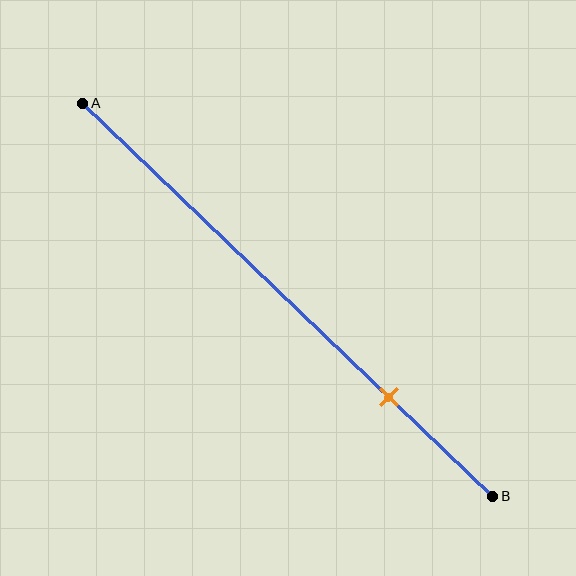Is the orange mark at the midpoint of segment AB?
No, the mark is at about 75% from A, not at the 50% midpoint.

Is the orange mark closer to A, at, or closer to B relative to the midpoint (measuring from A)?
The orange mark is closer to point B than the midpoint of segment AB.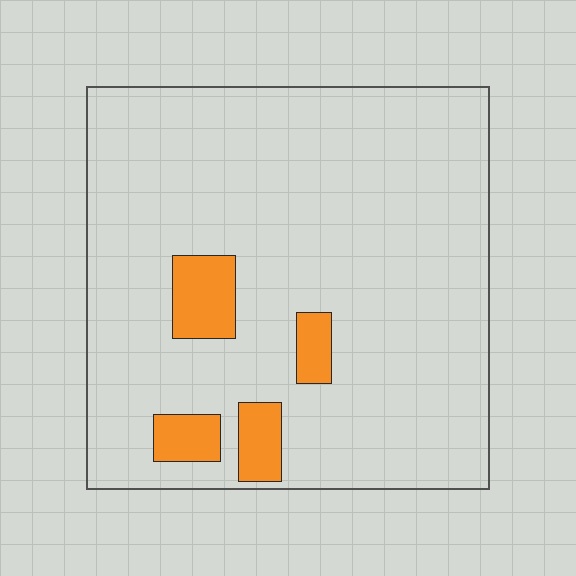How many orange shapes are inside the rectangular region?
4.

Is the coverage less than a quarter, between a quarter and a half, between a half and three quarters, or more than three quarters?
Less than a quarter.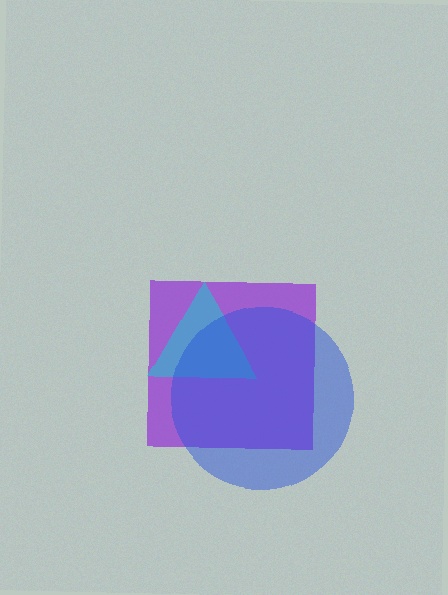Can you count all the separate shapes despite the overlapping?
Yes, there are 3 separate shapes.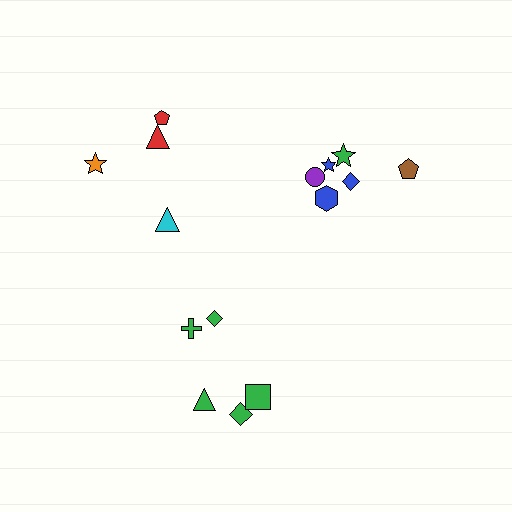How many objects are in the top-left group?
There are 4 objects.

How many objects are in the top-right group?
There are 6 objects.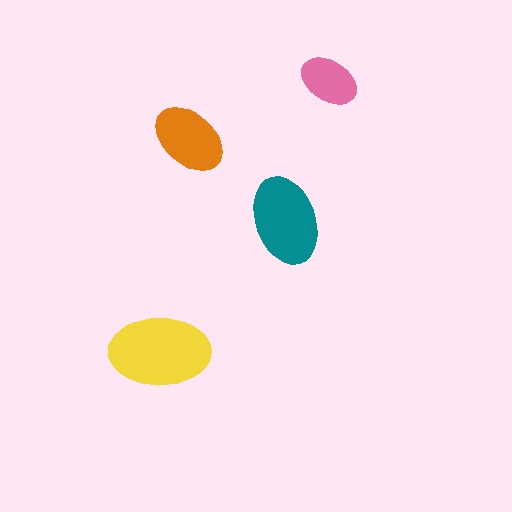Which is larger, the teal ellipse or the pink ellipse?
The teal one.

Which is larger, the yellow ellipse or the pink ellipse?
The yellow one.